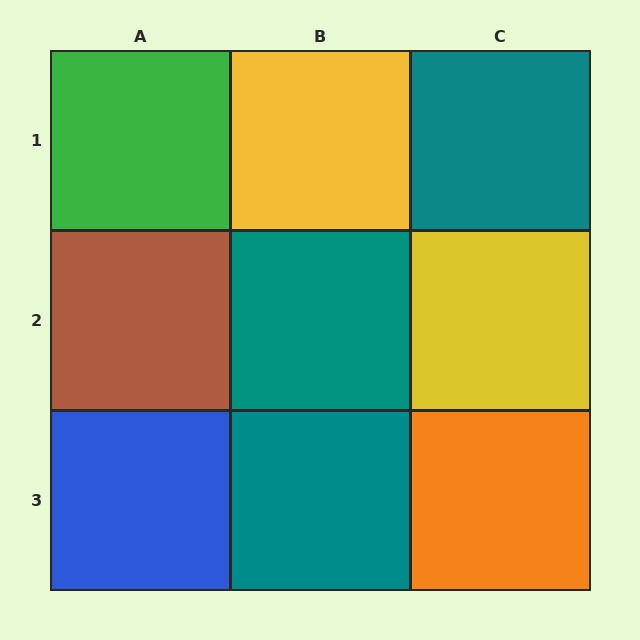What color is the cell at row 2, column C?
Yellow.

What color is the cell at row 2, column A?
Brown.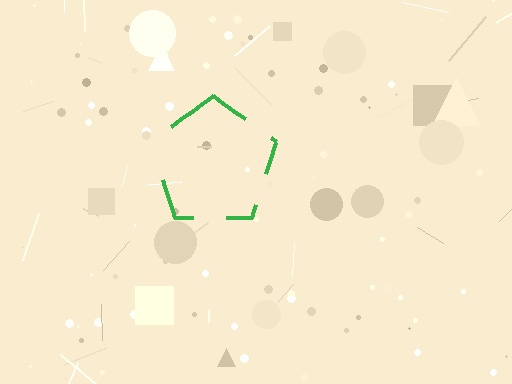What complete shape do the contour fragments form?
The contour fragments form a pentagon.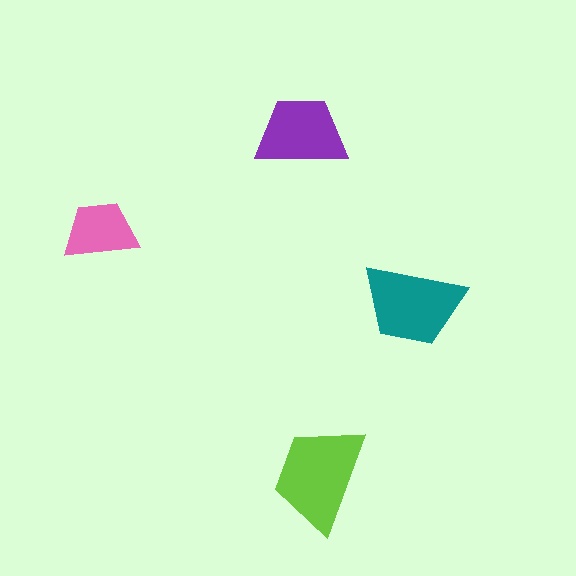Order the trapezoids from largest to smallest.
the lime one, the teal one, the purple one, the pink one.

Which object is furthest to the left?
The pink trapezoid is leftmost.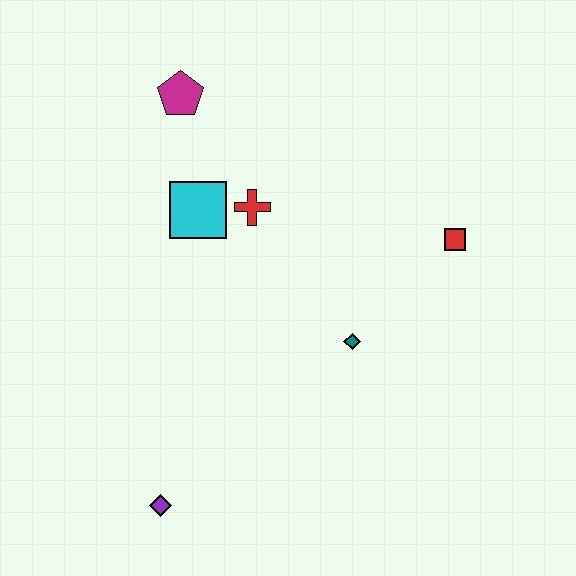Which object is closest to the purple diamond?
The teal diamond is closest to the purple diamond.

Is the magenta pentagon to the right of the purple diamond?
Yes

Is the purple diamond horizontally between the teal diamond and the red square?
No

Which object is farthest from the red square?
The purple diamond is farthest from the red square.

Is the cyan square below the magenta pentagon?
Yes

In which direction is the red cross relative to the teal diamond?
The red cross is above the teal diamond.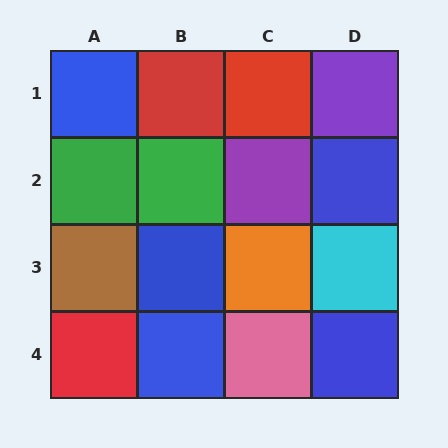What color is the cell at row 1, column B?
Red.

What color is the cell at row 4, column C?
Pink.